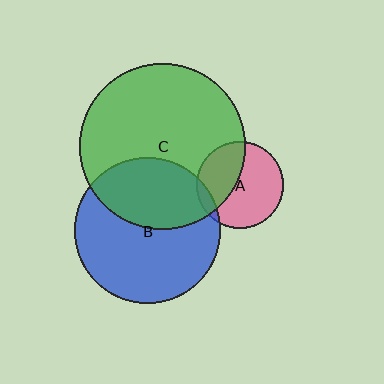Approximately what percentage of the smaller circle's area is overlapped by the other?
Approximately 10%.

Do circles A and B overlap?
Yes.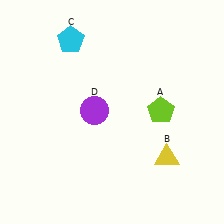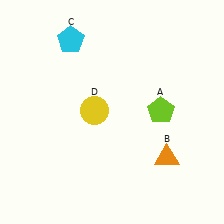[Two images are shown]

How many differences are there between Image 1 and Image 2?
There are 2 differences between the two images.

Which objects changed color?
B changed from yellow to orange. D changed from purple to yellow.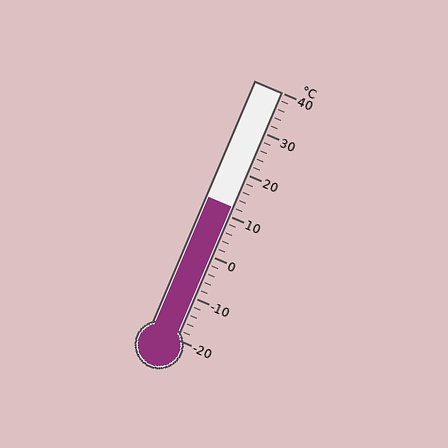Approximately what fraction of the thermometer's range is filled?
The thermometer is filled to approximately 55% of its range.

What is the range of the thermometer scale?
The thermometer scale ranges from -20°C to 40°C.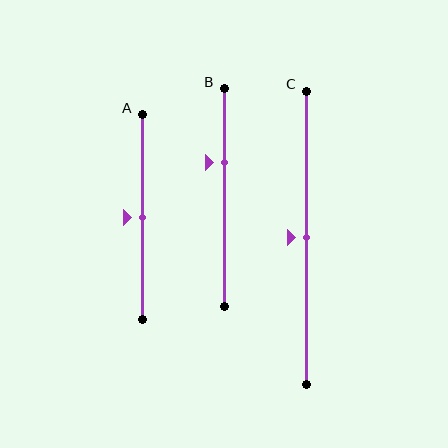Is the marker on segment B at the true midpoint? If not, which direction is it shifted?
No, the marker on segment B is shifted upward by about 16% of the segment length.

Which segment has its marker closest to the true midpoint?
Segment A has its marker closest to the true midpoint.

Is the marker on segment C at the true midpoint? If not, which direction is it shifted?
Yes, the marker on segment C is at the true midpoint.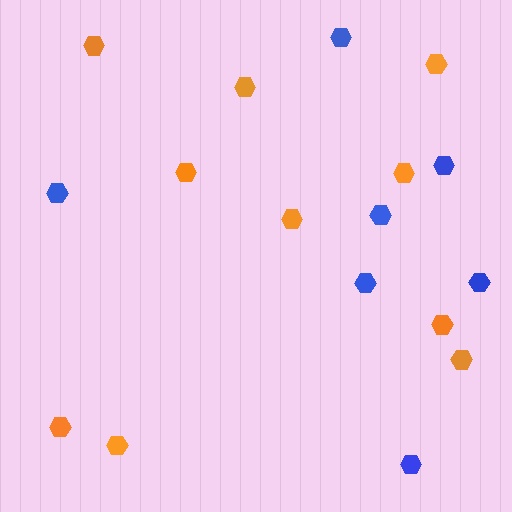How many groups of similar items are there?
There are 2 groups: one group of orange hexagons (10) and one group of blue hexagons (7).